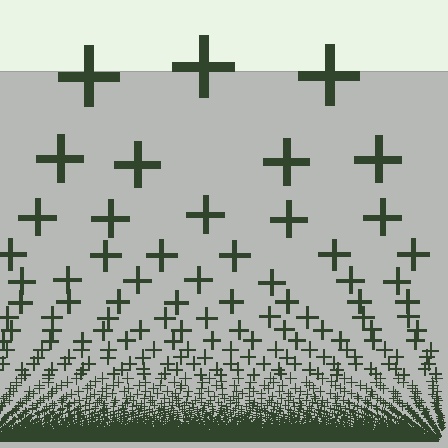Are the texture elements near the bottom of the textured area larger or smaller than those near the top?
Smaller. The gradient is inverted — elements near the bottom are smaller and denser.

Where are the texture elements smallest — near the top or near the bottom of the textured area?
Near the bottom.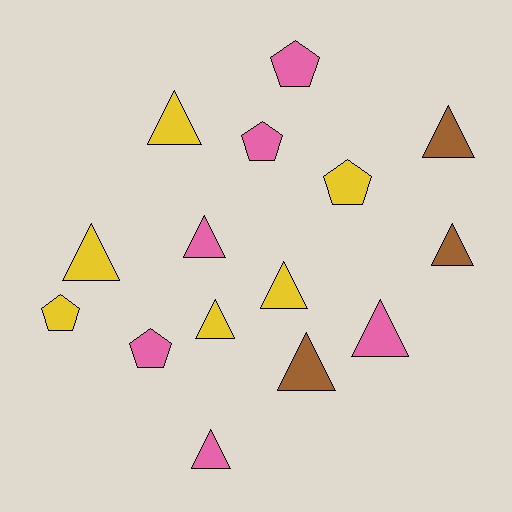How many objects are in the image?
There are 15 objects.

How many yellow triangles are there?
There are 4 yellow triangles.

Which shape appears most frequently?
Triangle, with 10 objects.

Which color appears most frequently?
Yellow, with 6 objects.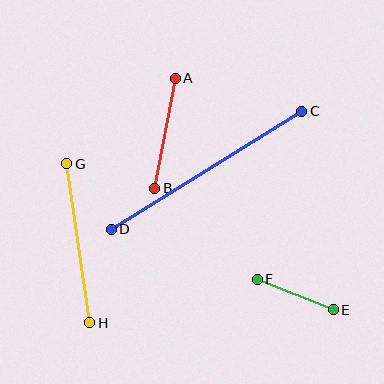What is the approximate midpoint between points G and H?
The midpoint is at approximately (78, 243) pixels.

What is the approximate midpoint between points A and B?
The midpoint is at approximately (165, 133) pixels.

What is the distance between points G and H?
The distance is approximately 161 pixels.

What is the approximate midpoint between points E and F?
The midpoint is at approximately (295, 295) pixels.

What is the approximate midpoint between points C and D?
The midpoint is at approximately (206, 170) pixels.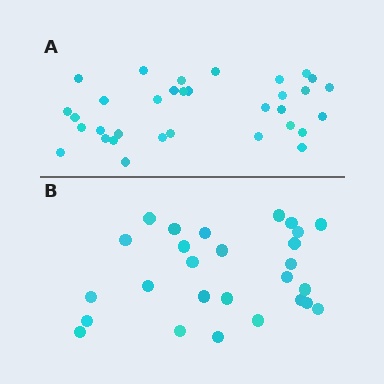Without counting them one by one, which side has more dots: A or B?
Region A (the top region) has more dots.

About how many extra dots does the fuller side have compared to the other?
Region A has about 6 more dots than region B.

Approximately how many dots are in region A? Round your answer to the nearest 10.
About 30 dots. (The exact count is 33, which rounds to 30.)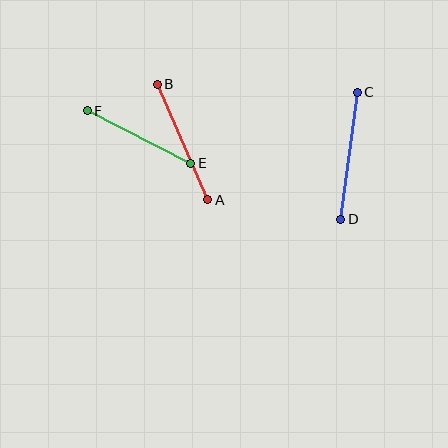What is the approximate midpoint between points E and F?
The midpoint is at approximately (139, 137) pixels.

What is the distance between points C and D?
The distance is approximately 129 pixels.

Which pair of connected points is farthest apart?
Points C and D are farthest apart.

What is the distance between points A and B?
The distance is approximately 126 pixels.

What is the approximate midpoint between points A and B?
The midpoint is at approximately (183, 142) pixels.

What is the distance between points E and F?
The distance is approximately 116 pixels.